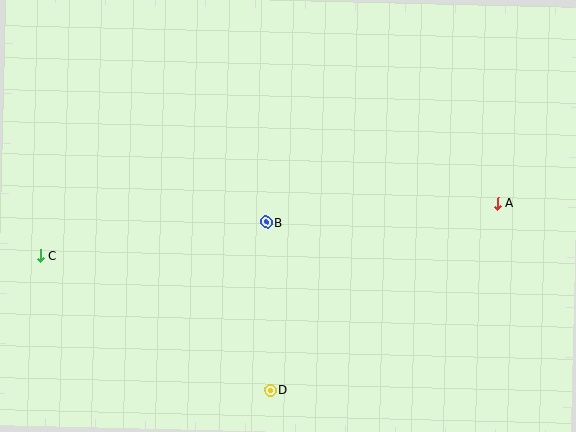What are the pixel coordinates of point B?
Point B is at (266, 222).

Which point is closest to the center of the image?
Point B at (266, 222) is closest to the center.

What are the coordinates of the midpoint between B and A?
The midpoint between B and A is at (382, 213).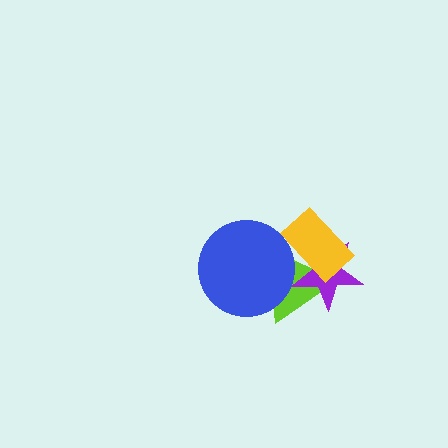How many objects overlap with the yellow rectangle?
2 objects overlap with the yellow rectangle.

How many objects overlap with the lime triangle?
3 objects overlap with the lime triangle.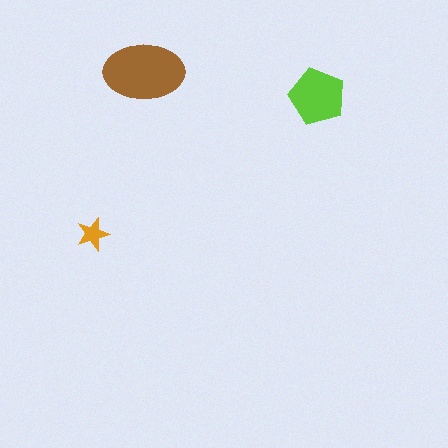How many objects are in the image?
There are 3 objects in the image.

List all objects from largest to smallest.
The brown ellipse, the lime pentagon, the orange star.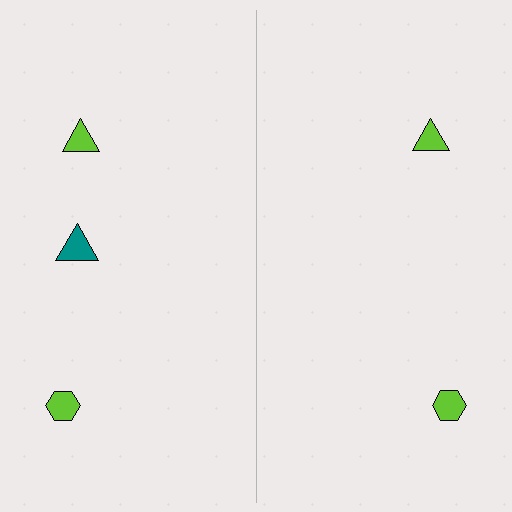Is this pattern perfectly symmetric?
No, the pattern is not perfectly symmetric. A teal triangle is missing from the right side.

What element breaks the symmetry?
A teal triangle is missing from the right side.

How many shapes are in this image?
There are 5 shapes in this image.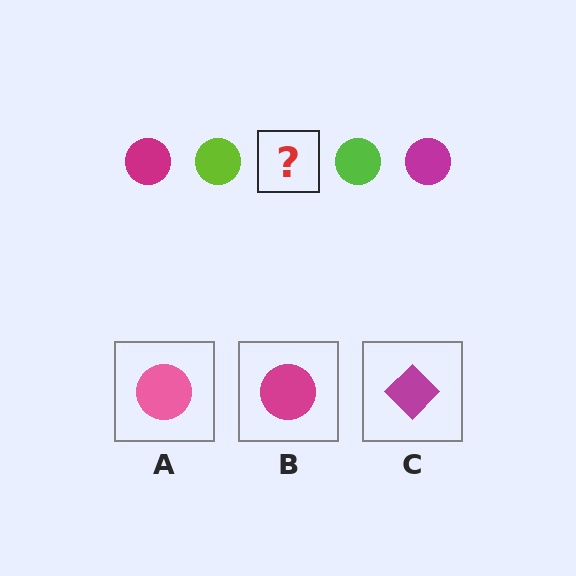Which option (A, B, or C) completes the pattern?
B.